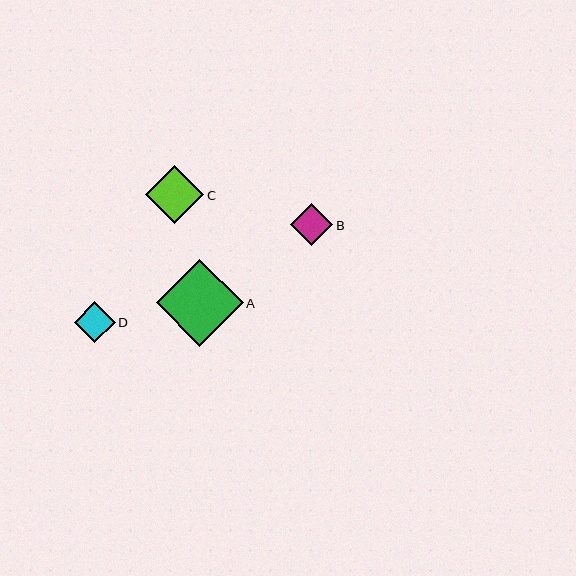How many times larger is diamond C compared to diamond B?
Diamond C is approximately 1.4 times the size of diamond B.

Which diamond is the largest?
Diamond A is the largest with a size of approximately 87 pixels.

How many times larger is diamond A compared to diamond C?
Diamond A is approximately 1.5 times the size of diamond C.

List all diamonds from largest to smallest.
From largest to smallest: A, C, B, D.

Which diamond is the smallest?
Diamond D is the smallest with a size of approximately 41 pixels.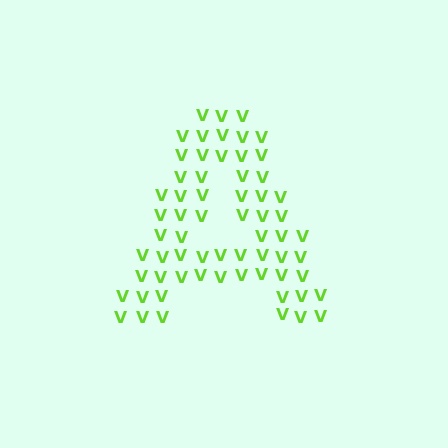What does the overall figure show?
The overall figure shows the letter A.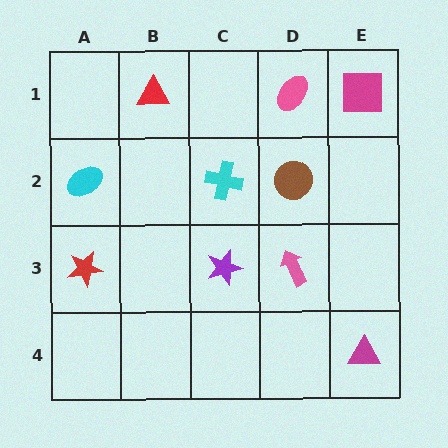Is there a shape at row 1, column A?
No, that cell is empty.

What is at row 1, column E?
A magenta square.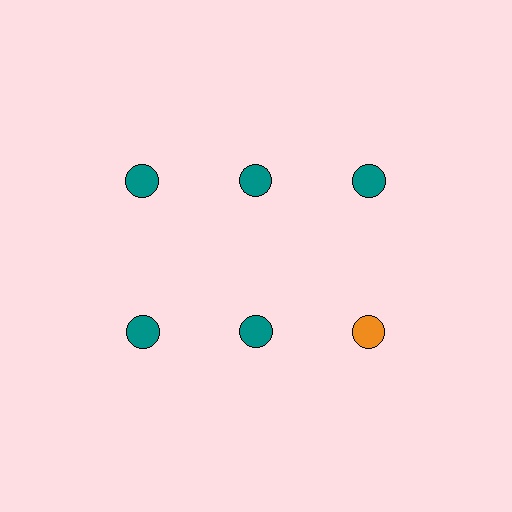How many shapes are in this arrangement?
There are 6 shapes arranged in a grid pattern.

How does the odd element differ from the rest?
It has a different color: orange instead of teal.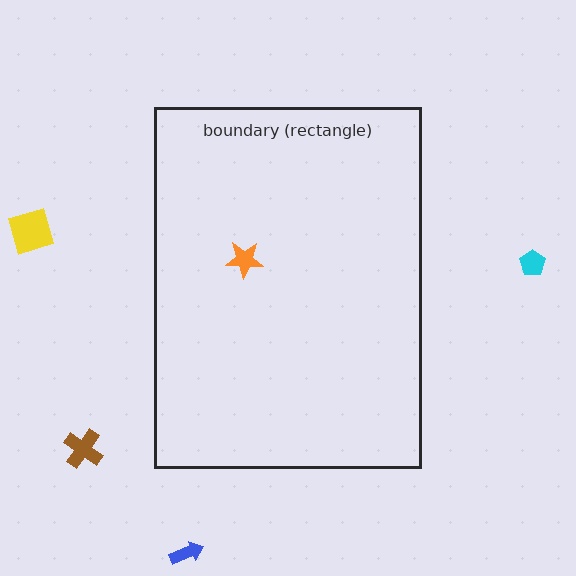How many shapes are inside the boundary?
1 inside, 4 outside.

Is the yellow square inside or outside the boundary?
Outside.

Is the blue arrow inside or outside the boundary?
Outside.